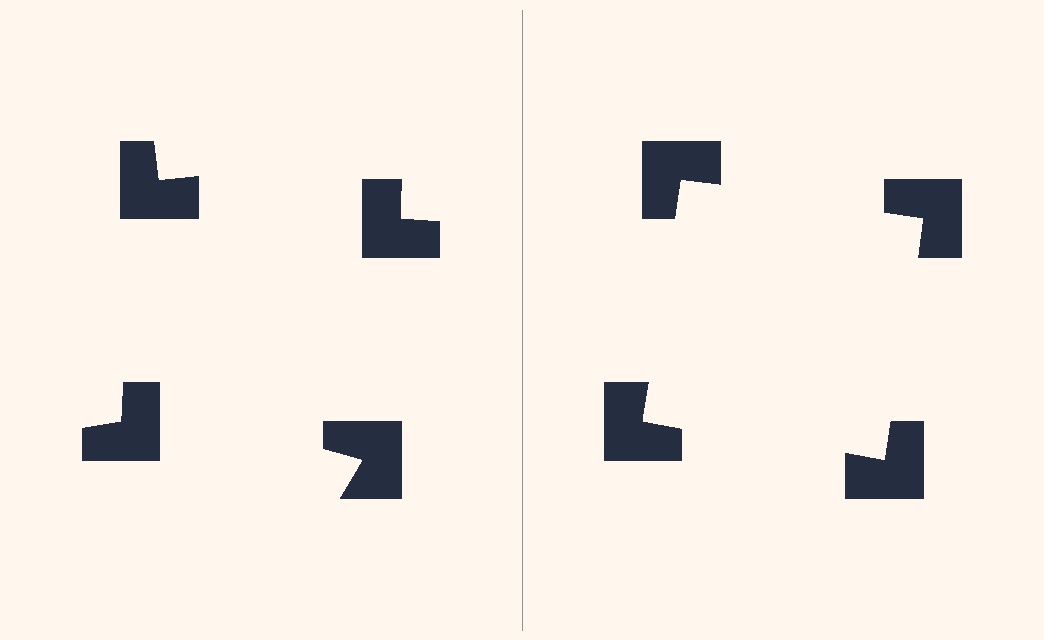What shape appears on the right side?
An illusory square.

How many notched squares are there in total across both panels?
8 — 4 on each side.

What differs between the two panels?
The notched squares are positioned identically on both sides; only the wedge orientations differ. On the right they align to a square; on the left they are misaligned.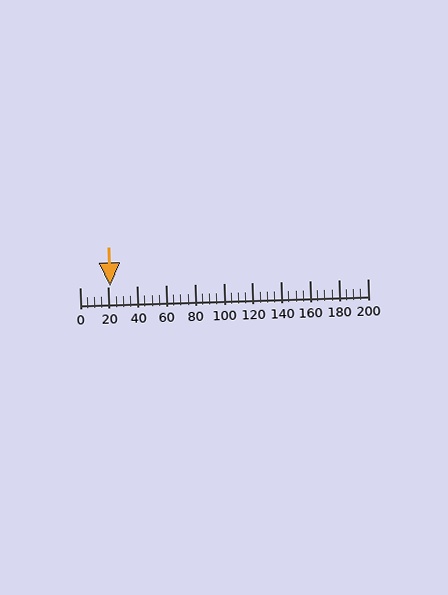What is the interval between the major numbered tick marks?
The major tick marks are spaced 20 units apart.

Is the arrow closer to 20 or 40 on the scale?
The arrow is closer to 20.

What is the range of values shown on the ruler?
The ruler shows values from 0 to 200.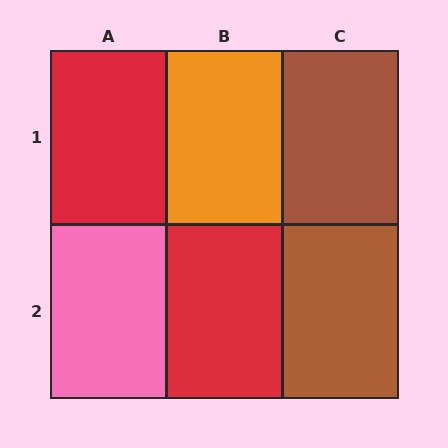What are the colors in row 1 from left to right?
Red, orange, brown.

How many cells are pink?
1 cell is pink.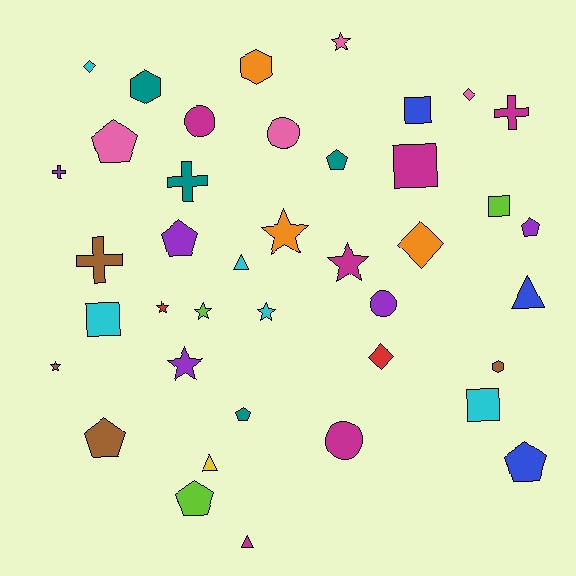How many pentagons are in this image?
There are 8 pentagons.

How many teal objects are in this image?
There are 4 teal objects.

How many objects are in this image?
There are 40 objects.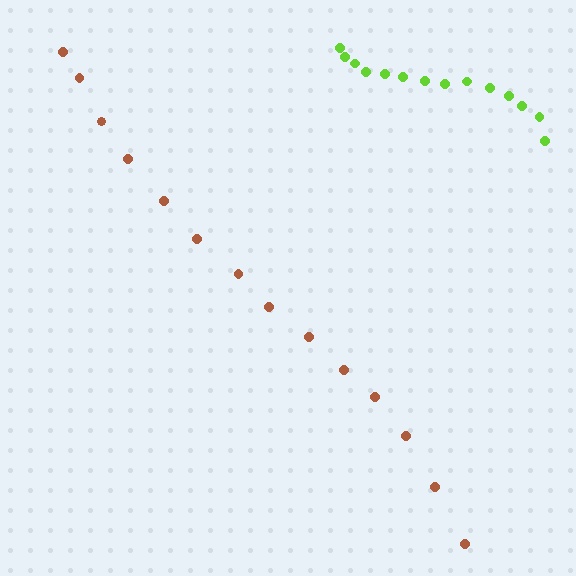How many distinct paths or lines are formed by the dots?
There are 2 distinct paths.